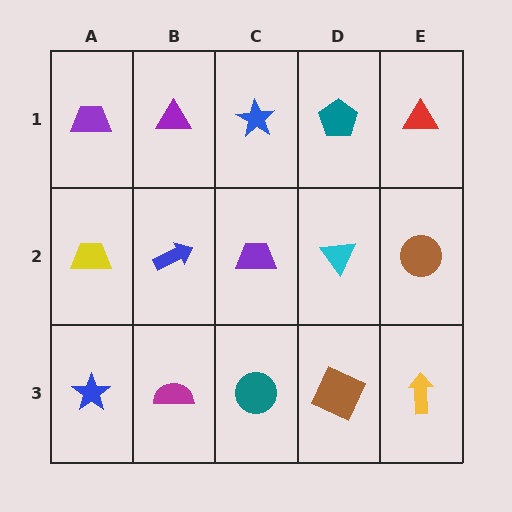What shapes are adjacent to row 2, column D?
A teal pentagon (row 1, column D), a brown square (row 3, column D), a purple trapezoid (row 2, column C), a brown circle (row 2, column E).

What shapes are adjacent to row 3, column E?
A brown circle (row 2, column E), a brown square (row 3, column D).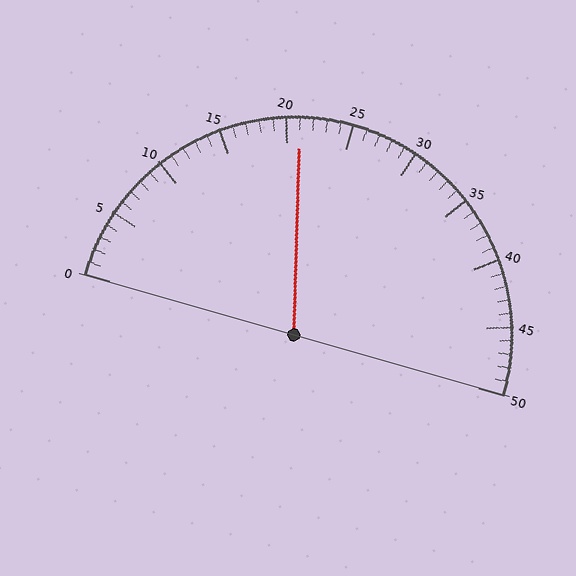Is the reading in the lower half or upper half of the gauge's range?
The reading is in the lower half of the range (0 to 50).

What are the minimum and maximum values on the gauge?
The gauge ranges from 0 to 50.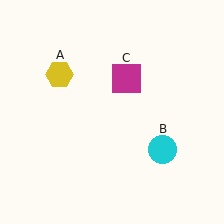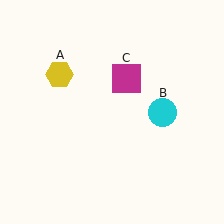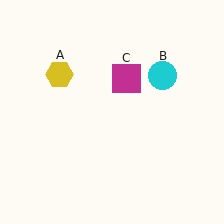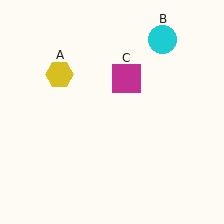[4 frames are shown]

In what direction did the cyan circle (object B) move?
The cyan circle (object B) moved up.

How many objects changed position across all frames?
1 object changed position: cyan circle (object B).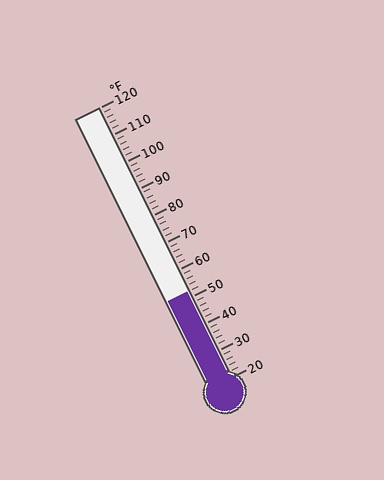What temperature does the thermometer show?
The thermometer shows approximately 52°F.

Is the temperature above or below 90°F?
The temperature is below 90°F.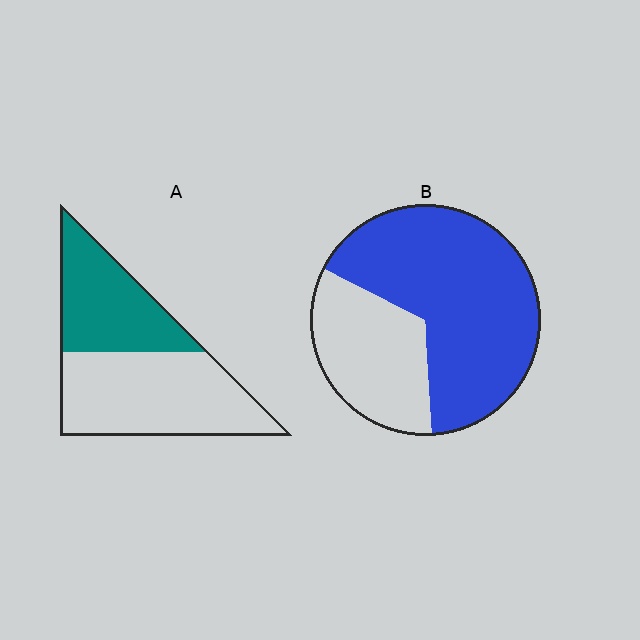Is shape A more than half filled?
No.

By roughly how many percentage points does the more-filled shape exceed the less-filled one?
By roughly 25 percentage points (B over A).